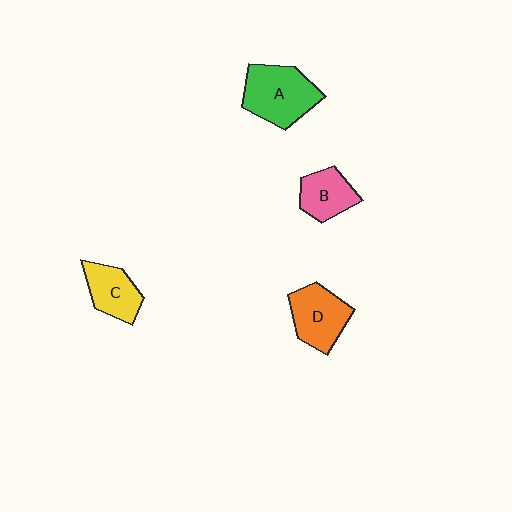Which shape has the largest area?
Shape A (green).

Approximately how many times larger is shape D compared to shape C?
Approximately 1.2 times.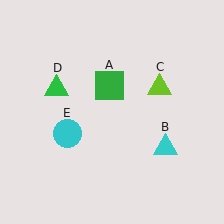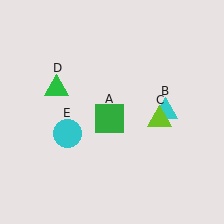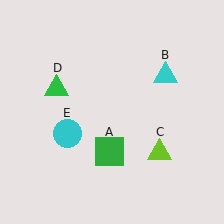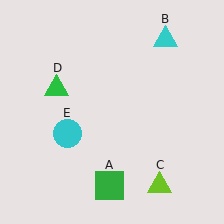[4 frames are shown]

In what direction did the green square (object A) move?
The green square (object A) moved down.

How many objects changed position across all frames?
3 objects changed position: green square (object A), cyan triangle (object B), lime triangle (object C).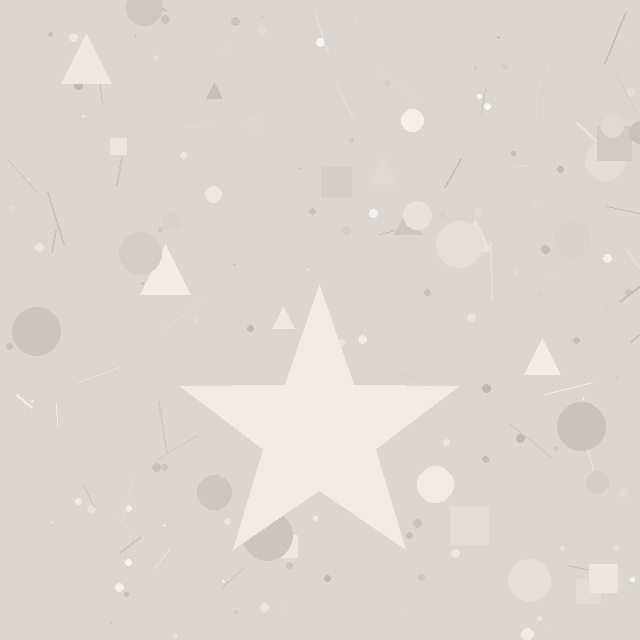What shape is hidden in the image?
A star is hidden in the image.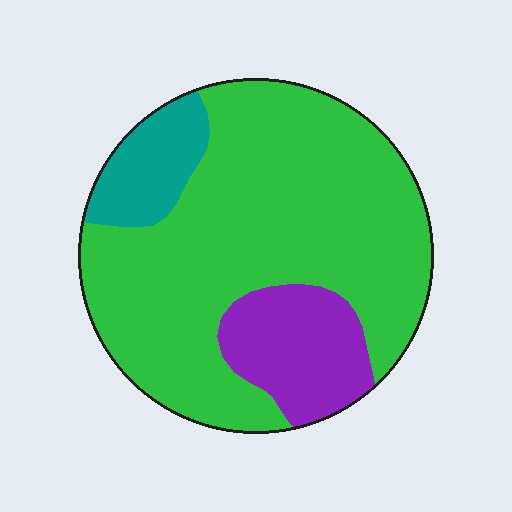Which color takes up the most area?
Green, at roughly 75%.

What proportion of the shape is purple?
Purple takes up about one sixth (1/6) of the shape.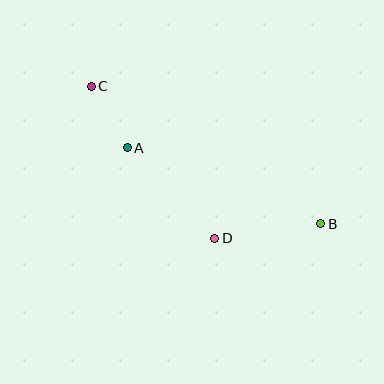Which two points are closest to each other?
Points A and C are closest to each other.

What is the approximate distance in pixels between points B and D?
The distance between B and D is approximately 107 pixels.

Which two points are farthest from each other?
Points B and C are farthest from each other.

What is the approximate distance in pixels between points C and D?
The distance between C and D is approximately 196 pixels.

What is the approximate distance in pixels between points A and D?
The distance between A and D is approximately 126 pixels.